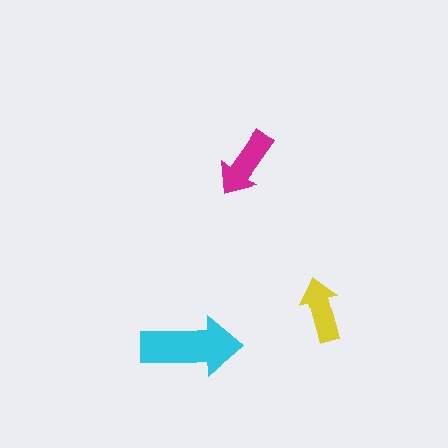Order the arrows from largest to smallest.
the cyan one, the magenta one, the yellow one.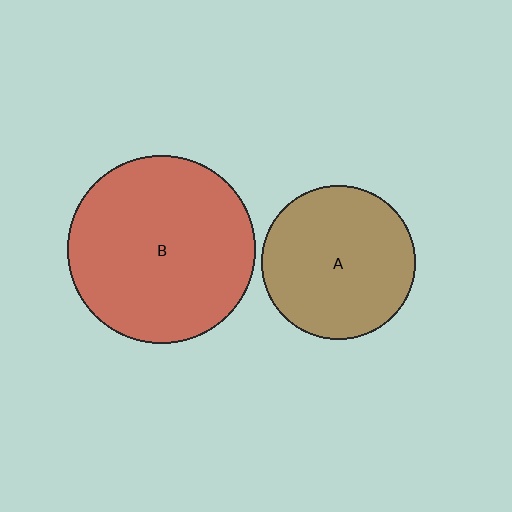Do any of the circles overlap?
No, none of the circles overlap.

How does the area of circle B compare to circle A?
Approximately 1.5 times.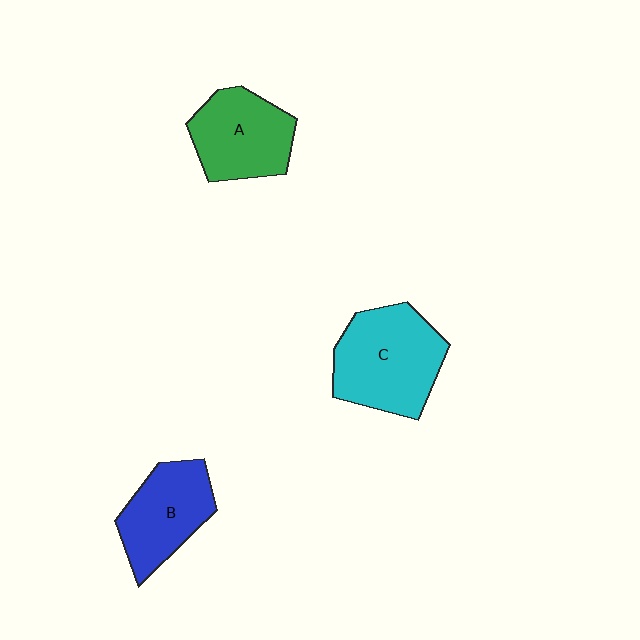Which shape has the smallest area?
Shape B (blue).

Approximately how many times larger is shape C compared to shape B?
Approximately 1.3 times.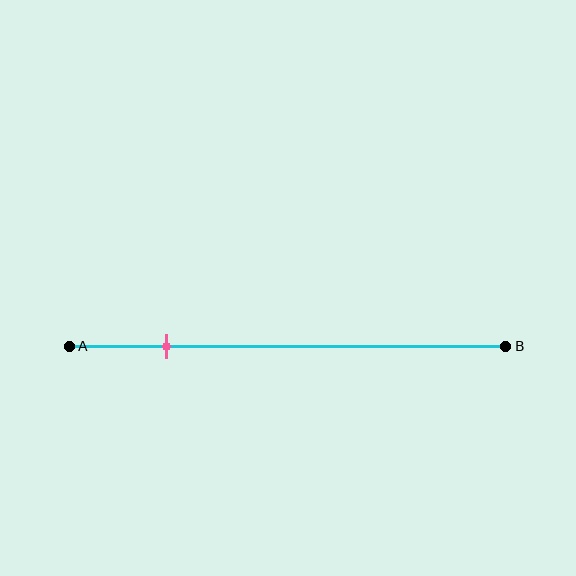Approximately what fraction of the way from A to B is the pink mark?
The pink mark is approximately 20% of the way from A to B.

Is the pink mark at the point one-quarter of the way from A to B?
Yes, the mark is approximately at the one-quarter point.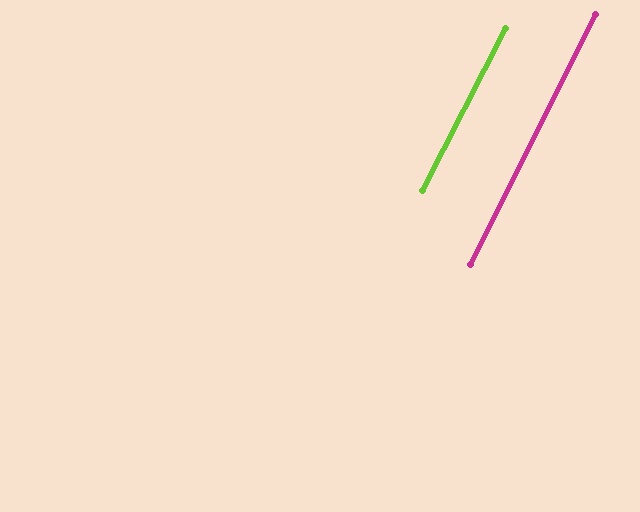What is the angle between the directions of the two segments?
Approximately 0 degrees.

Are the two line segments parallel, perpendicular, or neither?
Parallel — their directions differ by only 0.5°.